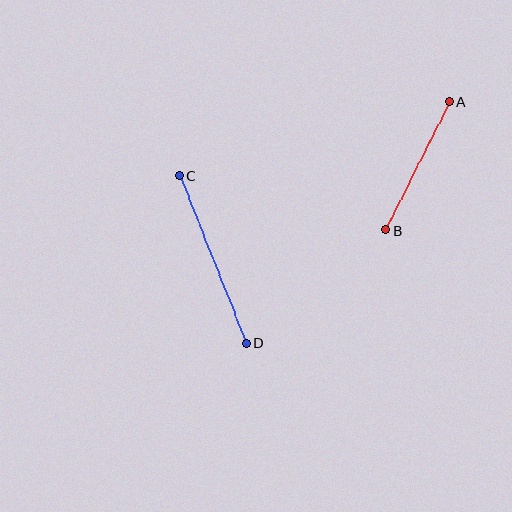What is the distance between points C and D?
The distance is approximately 180 pixels.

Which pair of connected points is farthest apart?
Points C and D are farthest apart.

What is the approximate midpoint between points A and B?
The midpoint is at approximately (417, 166) pixels.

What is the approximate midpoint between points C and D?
The midpoint is at approximately (213, 260) pixels.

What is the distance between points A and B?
The distance is approximately 143 pixels.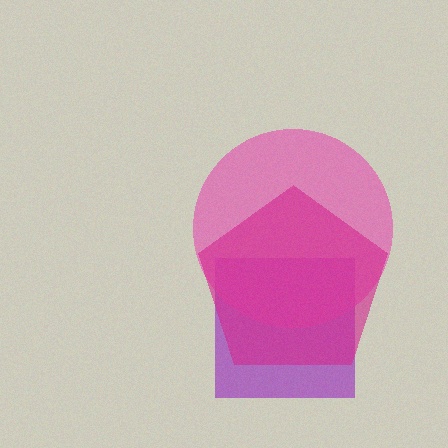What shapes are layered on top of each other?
The layered shapes are: a purple square, a pink circle, a magenta pentagon.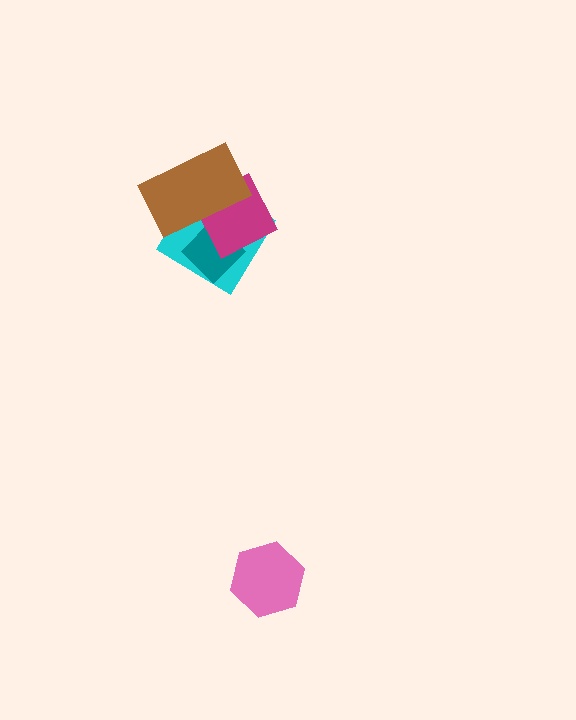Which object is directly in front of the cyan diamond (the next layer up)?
The teal diamond is directly in front of the cyan diamond.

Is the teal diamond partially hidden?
Yes, it is partially covered by another shape.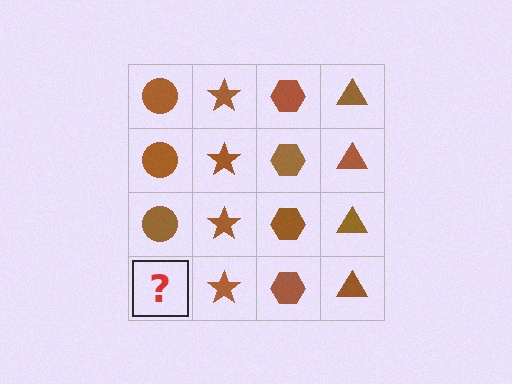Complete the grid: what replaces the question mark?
The question mark should be replaced with a brown circle.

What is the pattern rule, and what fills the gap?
The rule is that each column has a consistent shape. The gap should be filled with a brown circle.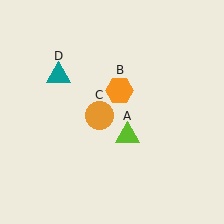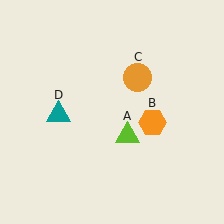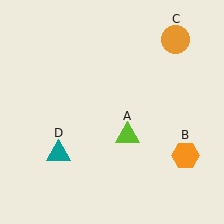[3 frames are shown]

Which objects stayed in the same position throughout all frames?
Lime triangle (object A) remained stationary.